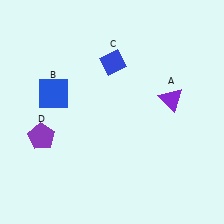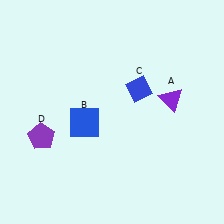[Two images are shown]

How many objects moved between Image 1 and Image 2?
2 objects moved between the two images.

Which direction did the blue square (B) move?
The blue square (B) moved right.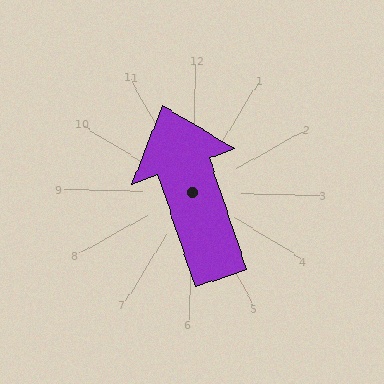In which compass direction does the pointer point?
North.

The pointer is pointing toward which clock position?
Roughly 11 o'clock.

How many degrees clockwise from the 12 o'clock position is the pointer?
Approximately 340 degrees.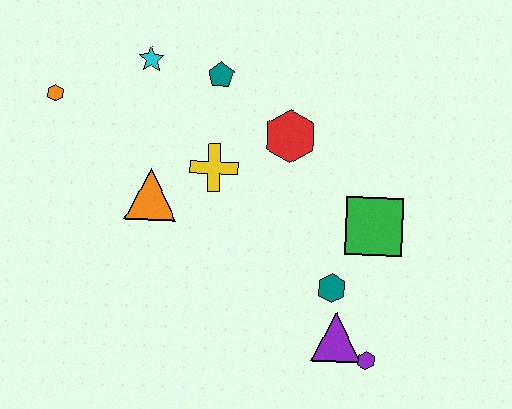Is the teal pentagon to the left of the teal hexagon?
Yes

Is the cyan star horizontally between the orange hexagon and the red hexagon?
Yes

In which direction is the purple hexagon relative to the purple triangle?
The purple hexagon is to the right of the purple triangle.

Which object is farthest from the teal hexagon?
The orange hexagon is farthest from the teal hexagon.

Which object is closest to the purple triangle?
The purple hexagon is closest to the purple triangle.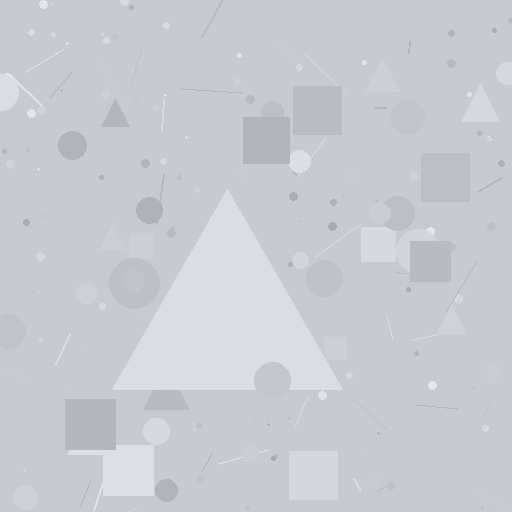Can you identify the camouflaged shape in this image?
The camouflaged shape is a triangle.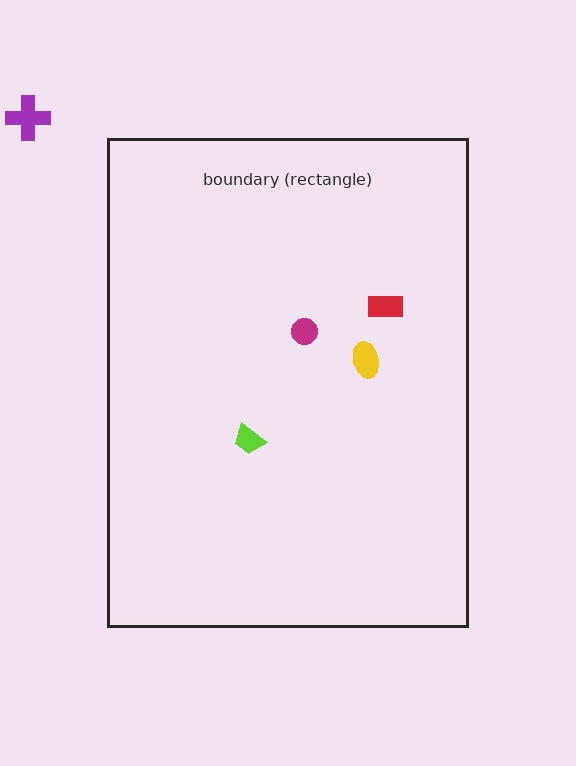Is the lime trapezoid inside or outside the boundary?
Inside.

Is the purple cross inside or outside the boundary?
Outside.